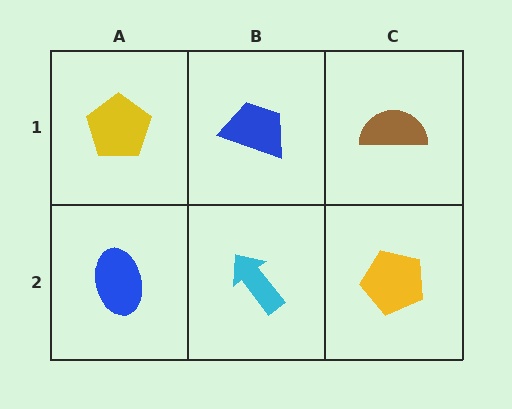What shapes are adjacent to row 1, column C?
A yellow pentagon (row 2, column C), a blue trapezoid (row 1, column B).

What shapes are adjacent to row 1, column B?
A cyan arrow (row 2, column B), a yellow pentagon (row 1, column A), a brown semicircle (row 1, column C).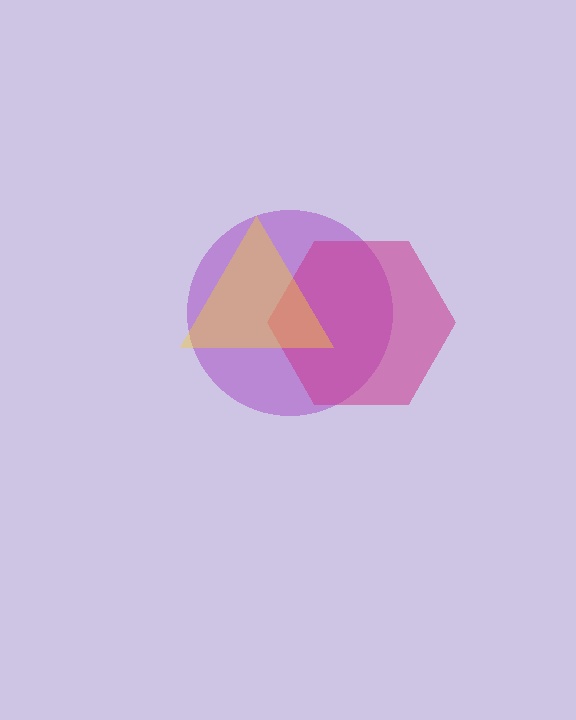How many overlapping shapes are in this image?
There are 3 overlapping shapes in the image.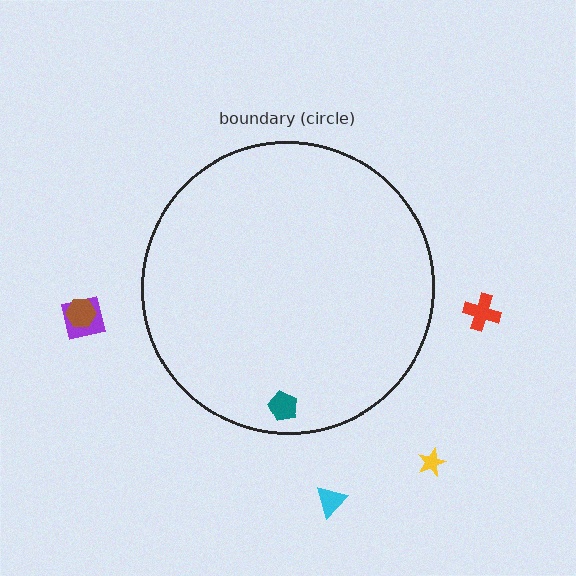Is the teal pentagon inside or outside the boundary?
Inside.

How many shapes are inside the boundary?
1 inside, 5 outside.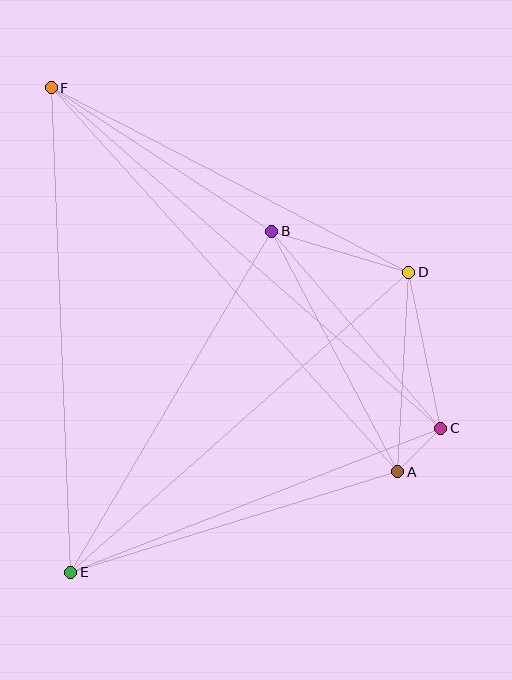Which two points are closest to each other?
Points A and C are closest to each other.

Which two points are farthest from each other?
Points A and F are farthest from each other.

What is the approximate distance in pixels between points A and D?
The distance between A and D is approximately 200 pixels.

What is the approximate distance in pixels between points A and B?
The distance between A and B is approximately 272 pixels.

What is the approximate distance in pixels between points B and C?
The distance between B and C is approximately 260 pixels.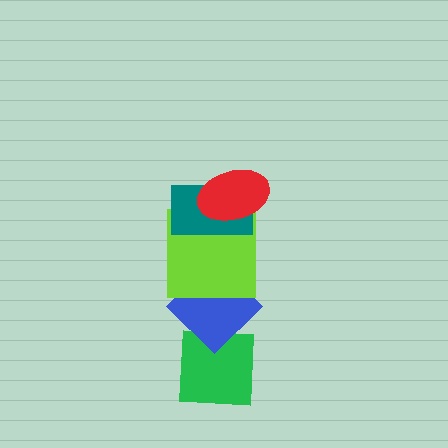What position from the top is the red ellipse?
The red ellipse is 1st from the top.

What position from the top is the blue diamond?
The blue diamond is 4th from the top.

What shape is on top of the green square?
The blue diamond is on top of the green square.